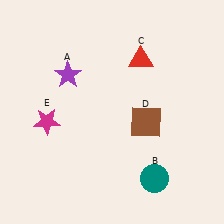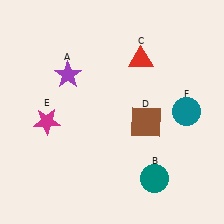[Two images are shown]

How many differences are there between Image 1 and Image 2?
There is 1 difference between the two images.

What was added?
A teal circle (F) was added in Image 2.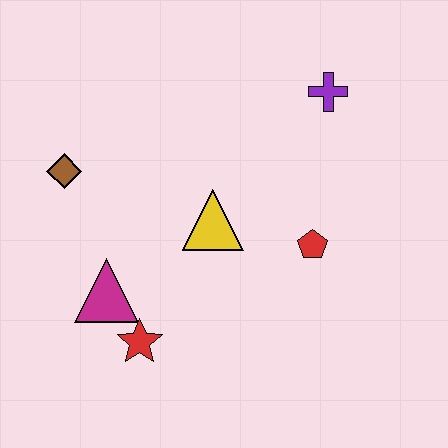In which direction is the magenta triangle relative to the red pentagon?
The magenta triangle is to the left of the red pentagon.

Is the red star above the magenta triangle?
No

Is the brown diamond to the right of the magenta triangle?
No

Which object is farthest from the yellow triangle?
The purple cross is farthest from the yellow triangle.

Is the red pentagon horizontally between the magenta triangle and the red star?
No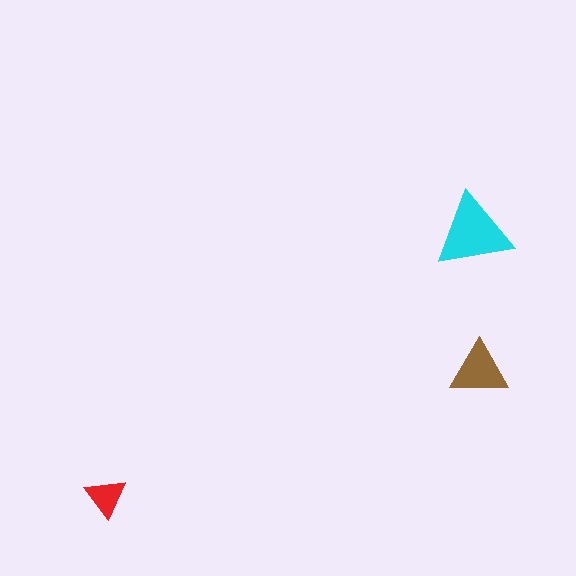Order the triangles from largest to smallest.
the cyan one, the brown one, the red one.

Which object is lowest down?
The red triangle is bottommost.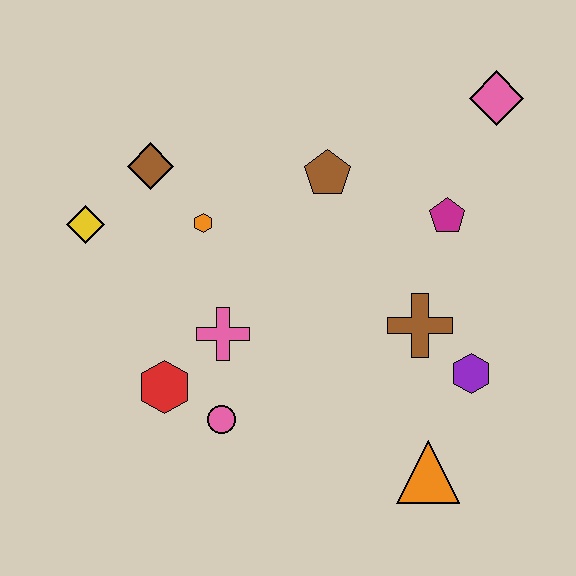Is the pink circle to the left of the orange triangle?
Yes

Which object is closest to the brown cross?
The purple hexagon is closest to the brown cross.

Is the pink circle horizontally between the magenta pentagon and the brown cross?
No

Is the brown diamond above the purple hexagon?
Yes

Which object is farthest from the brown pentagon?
The orange triangle is farthest from the brown pentagon.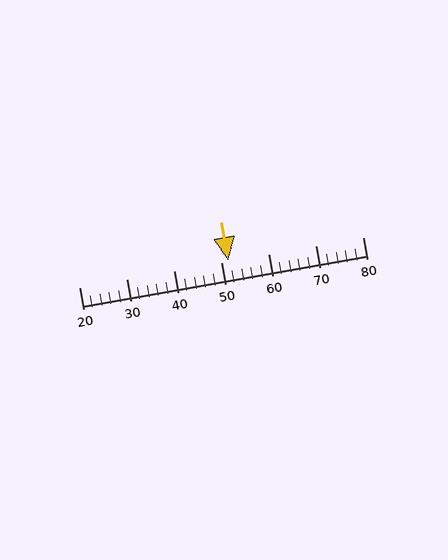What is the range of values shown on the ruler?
The ruler shows values from 20 to 80.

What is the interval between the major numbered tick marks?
The major tick marks are spaced 10 units apart.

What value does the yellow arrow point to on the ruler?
The yellow arrow points to approximately 52.